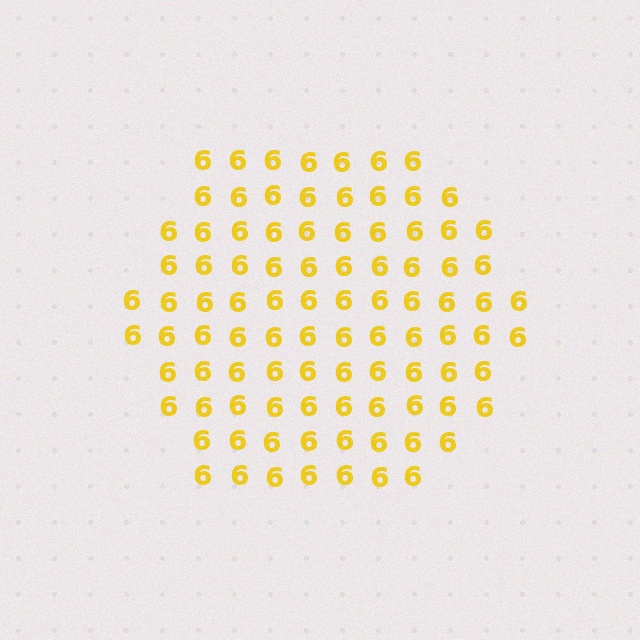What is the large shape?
The large shape is a hexagon.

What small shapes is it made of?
It is made of small digit 6's.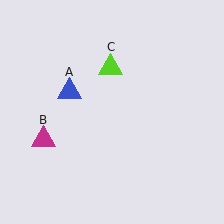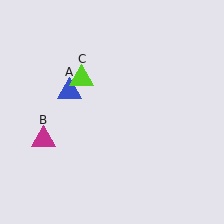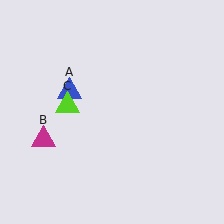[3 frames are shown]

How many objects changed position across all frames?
1 object changed position: lime triangle (object C).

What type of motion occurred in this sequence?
The lime triangle (object C) rotated counterclockwise around the center of the scene.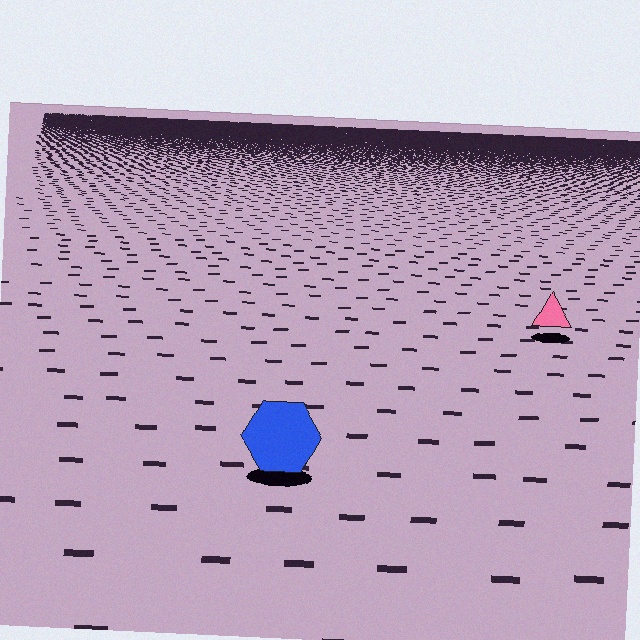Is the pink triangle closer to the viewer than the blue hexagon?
No. The blue hexagon is closer — you can tell from the texture gradient: the ground texture is coarser near it.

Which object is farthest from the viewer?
The pink triangle is farthest from the viewer. It appears smaller and the ground texture around it is denser.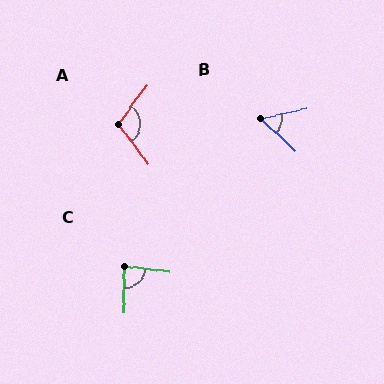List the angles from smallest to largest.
B (54°), C (83°), A (107°).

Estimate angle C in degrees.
Approximately 83 degrees.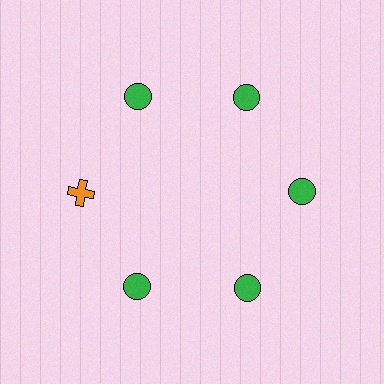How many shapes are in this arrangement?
There are 6 shapes arranged in a ring pattern.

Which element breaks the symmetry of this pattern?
The orange cross at roughly the 9 o'clock position breaks the symmetry. All other shapes are green circles.